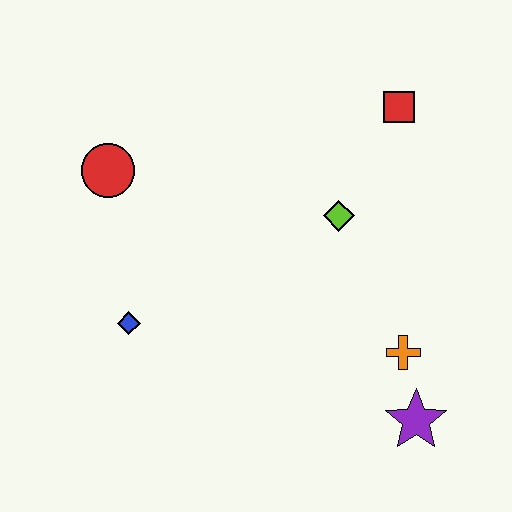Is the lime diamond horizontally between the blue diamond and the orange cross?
Yes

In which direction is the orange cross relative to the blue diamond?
The orange cross is to the right of the blue diamond.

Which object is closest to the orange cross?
The purple star is closest to the orange cross.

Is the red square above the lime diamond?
Yes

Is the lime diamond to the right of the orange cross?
No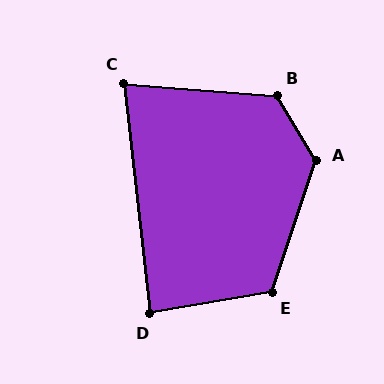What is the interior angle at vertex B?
Approximately 126 degrees (obtuse).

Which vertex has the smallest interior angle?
C, at approximately 79 degrees.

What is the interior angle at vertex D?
Approximately 87 degrees (approximately right).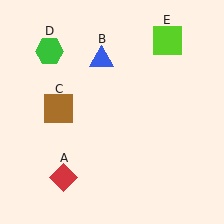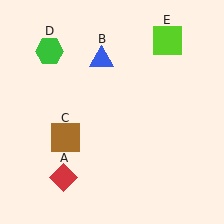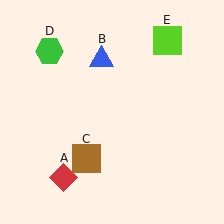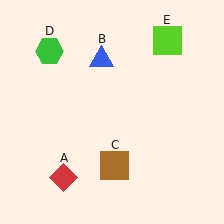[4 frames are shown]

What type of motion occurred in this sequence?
The brown square (object C) rotated counterclockwise around the center of the scene.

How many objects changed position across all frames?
1 object changed position: brown square (object C).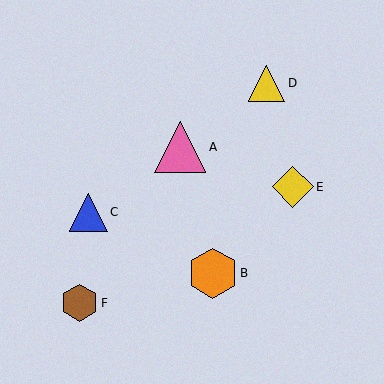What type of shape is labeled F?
Shape F is a brown hexagon.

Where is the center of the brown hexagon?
The center of the brown hexagon is at (80, 303).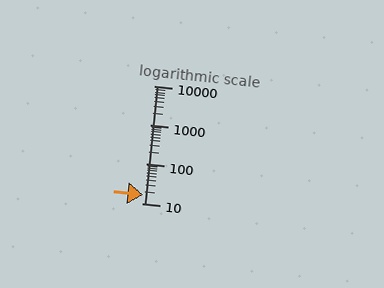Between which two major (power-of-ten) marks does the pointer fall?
The pointer is between 10 and 100.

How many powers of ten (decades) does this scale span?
The scale spans 3 decades, from 10 to 10000.